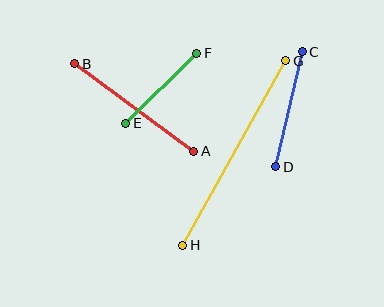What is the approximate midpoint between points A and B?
The midpoint is at approximately (134, 107) pixels.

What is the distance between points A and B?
The distance is approximately 148 pixels.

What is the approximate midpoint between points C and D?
The midpoint is at approximately (289, 109) pixels.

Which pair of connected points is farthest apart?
Points G and H are farthest apart.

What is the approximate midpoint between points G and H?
The midpoint is at approximately (234, 153) pixels.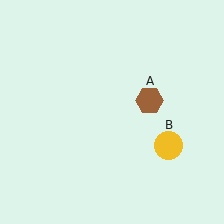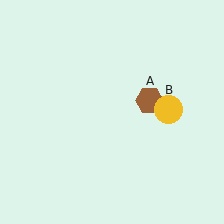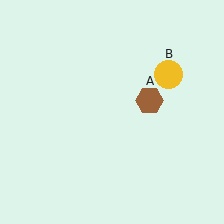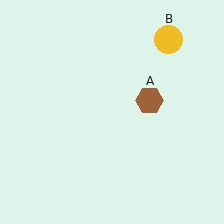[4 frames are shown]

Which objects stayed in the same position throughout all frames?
Brown hexagon (object A) remained stationary.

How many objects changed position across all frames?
1 object changed position: yellow circle (object B).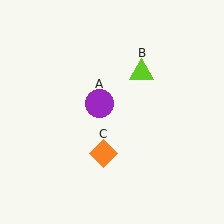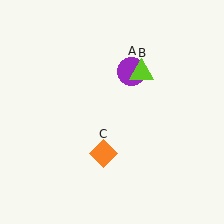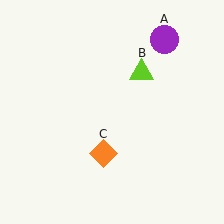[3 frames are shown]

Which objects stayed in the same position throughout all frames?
Lime triangle (object B) and orange diamond (object C) remained stationary.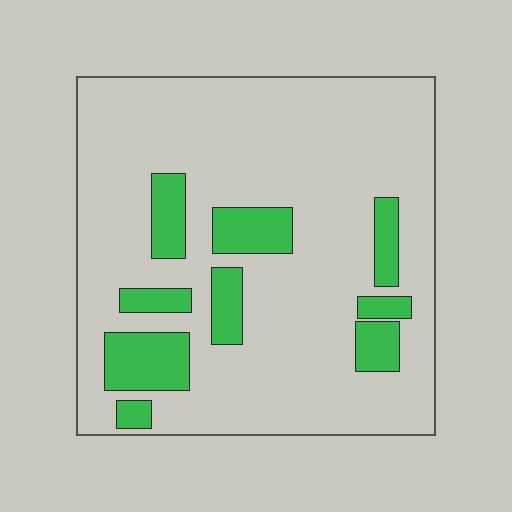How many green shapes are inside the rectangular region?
9.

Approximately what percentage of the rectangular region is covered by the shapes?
Approximately 20%.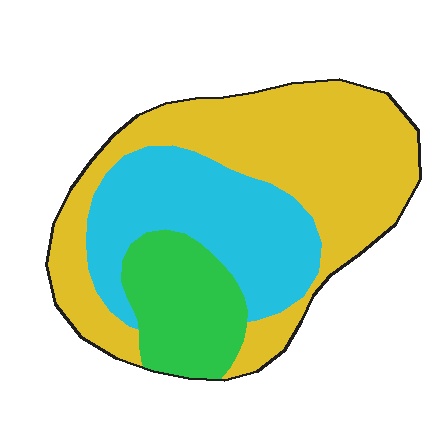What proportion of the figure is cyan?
Cyan covers around 30% of the figure.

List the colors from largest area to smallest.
From largest to smallest: yellow, cyan, green.